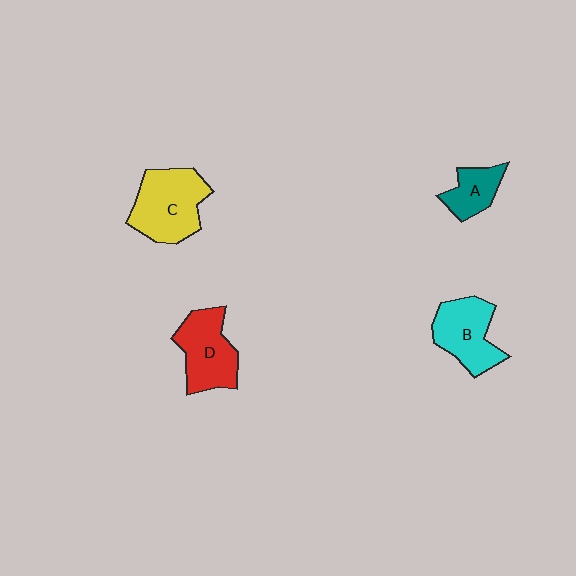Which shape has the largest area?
Shape C (yellow).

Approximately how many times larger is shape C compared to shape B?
Approximately 1.2 times.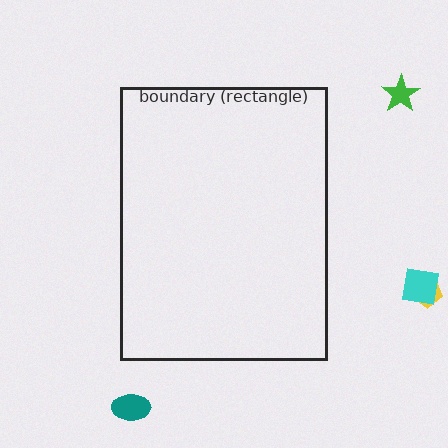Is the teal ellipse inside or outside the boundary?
Outside.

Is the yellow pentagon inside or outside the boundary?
Outside.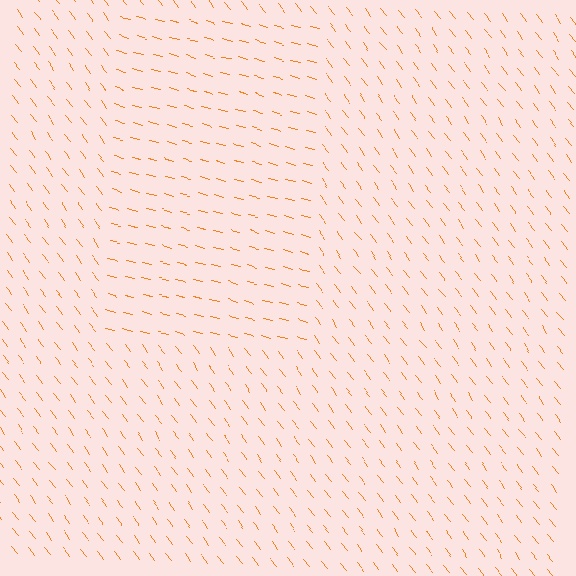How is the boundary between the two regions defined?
The boundary is defined purely by a change in line orientation (approximately 38 degrees difference). All lines are the same color and thickness.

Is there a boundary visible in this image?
Yes, there is a texture boundary formed by a change in line orientation.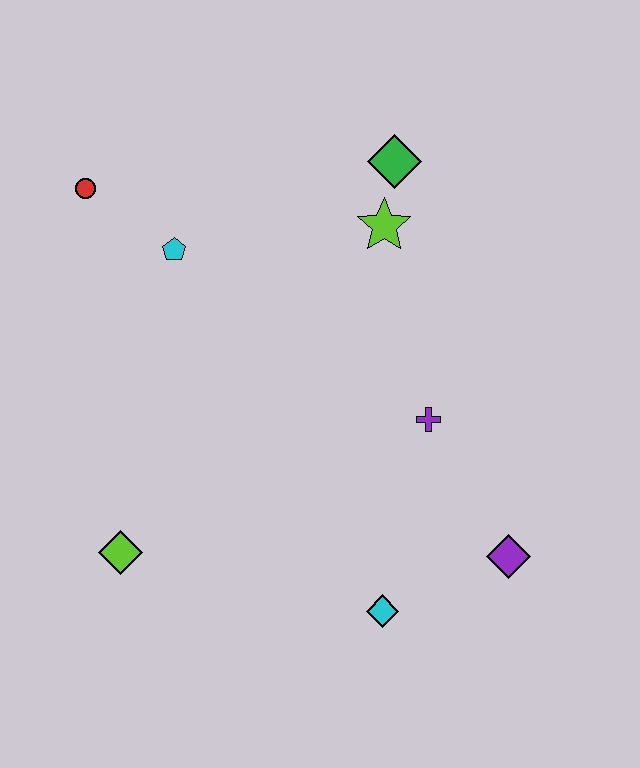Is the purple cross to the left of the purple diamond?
Yes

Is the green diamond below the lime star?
No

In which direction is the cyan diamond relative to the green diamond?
The cyan diamond is below the green diamond.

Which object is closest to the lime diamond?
The cyan diamond is closest to the lime diamond.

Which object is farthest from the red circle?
The purple diamond is farthest from the red circle.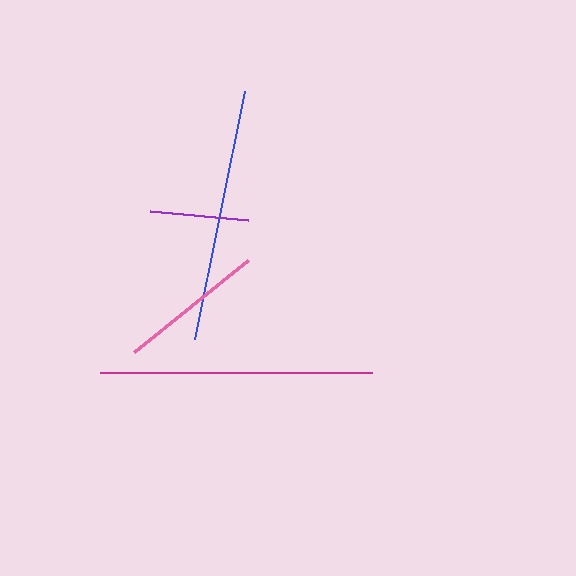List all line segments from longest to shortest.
From longest to shortest: magenta, blue, pink, purple.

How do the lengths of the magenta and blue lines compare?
The magenta and blue lines are approximately the same length.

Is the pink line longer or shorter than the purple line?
The pink line is longer than the purple line.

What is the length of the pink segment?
The pink segment is approximately 146 pixels long.